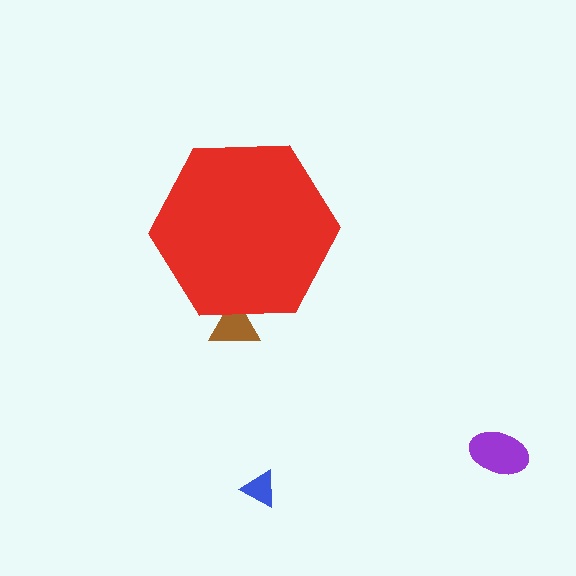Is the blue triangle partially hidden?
No, the blue triangle is fully visible.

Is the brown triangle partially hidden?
Yes, the brown triangle is partially hidden behind the red hexagon.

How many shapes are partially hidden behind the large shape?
1 shape is partially hidden.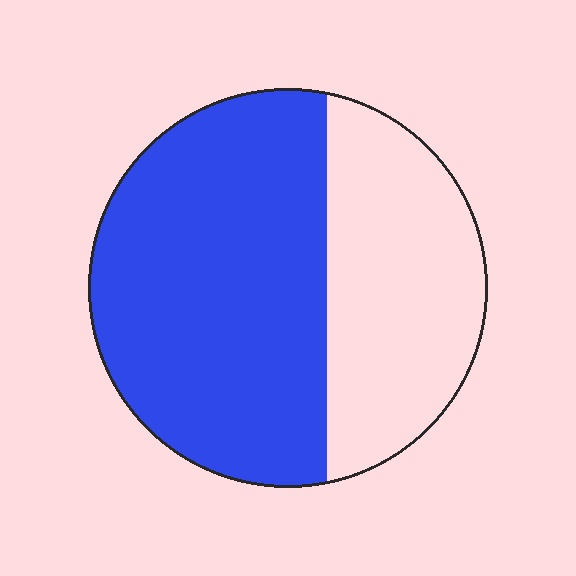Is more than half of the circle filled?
Yes.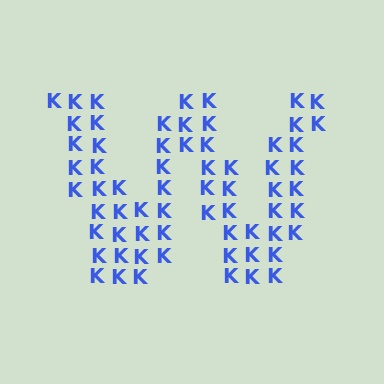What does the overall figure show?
The overall figure shows the letter W.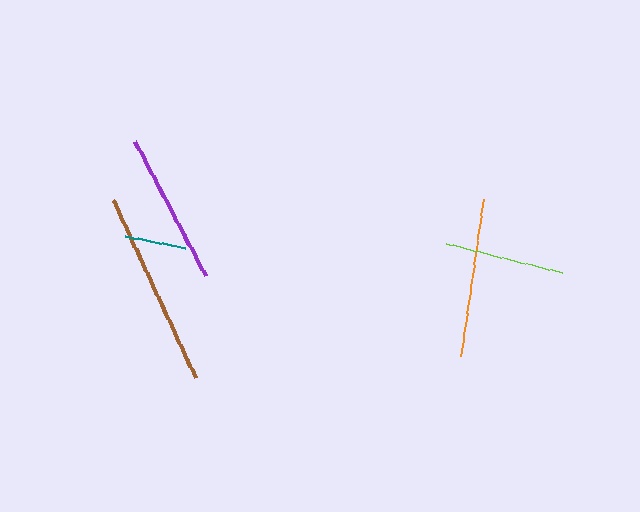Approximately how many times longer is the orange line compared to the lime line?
The orange line is approximately 1.3 times the length of the lime line.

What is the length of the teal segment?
The teal segment is approximately 61 pixels long.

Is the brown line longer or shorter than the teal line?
The brown line is longer than the teal line.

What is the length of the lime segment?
The lime segment is approximately 121 pixels long.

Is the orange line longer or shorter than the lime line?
The orange line is longer than the lime line.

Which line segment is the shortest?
The teal line is the shortest at approximately 61 pixels.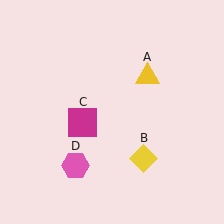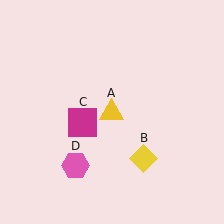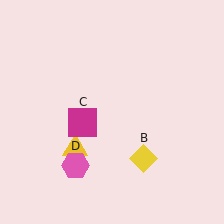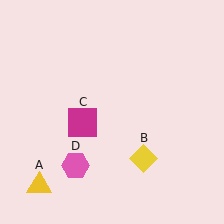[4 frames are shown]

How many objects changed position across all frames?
1 object changed position: yellow triangle (object A).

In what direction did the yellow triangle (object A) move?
The yellow triangle (object A) moved down and to the left.